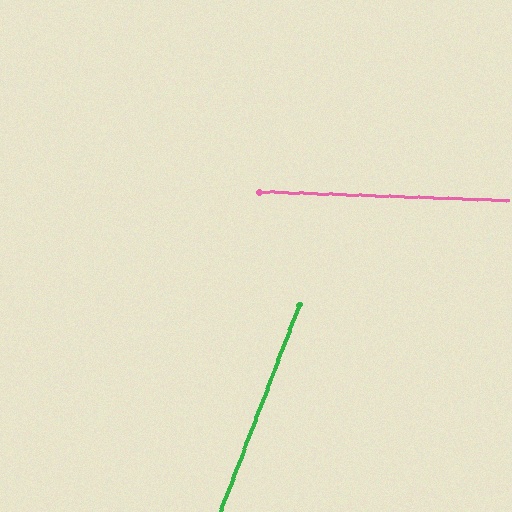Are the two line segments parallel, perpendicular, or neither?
Neither parallel nor perpendicular — they differ by about 71°.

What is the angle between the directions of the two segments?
Approximately 71 degrees.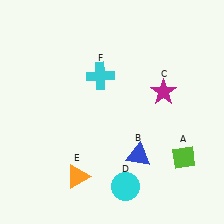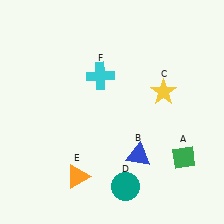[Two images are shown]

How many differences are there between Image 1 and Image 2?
There are 3 differences between the two images.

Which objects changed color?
A changed from lime to green. C changed from magenta to yellow. D changed from cyan to teal.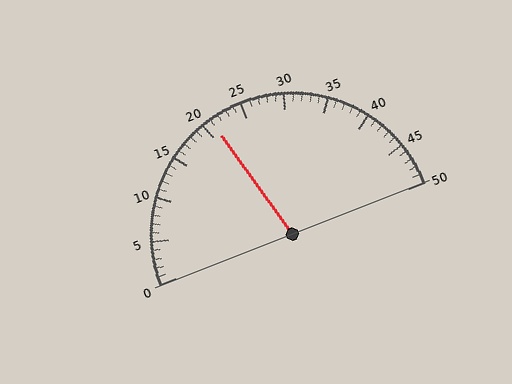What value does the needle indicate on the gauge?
The needle indicates approximately 21.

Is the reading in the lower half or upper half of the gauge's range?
The reading is in the lower half of the range (0 to 50).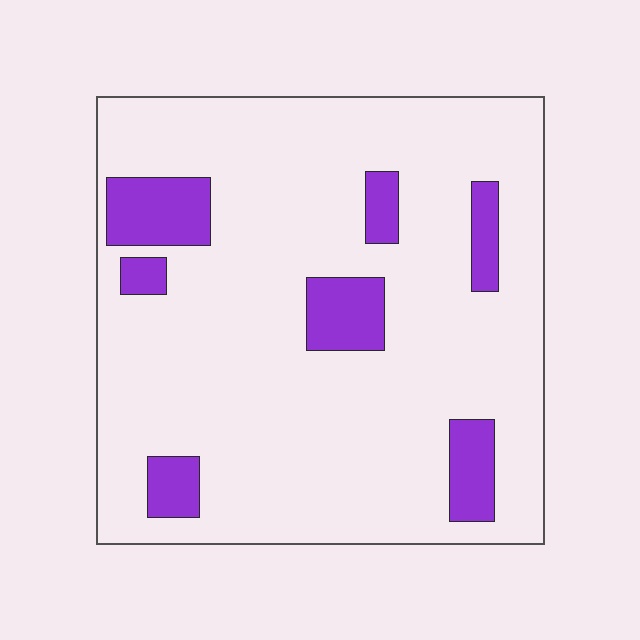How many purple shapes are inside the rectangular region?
7.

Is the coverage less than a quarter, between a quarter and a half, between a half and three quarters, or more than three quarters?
Less than a quarter.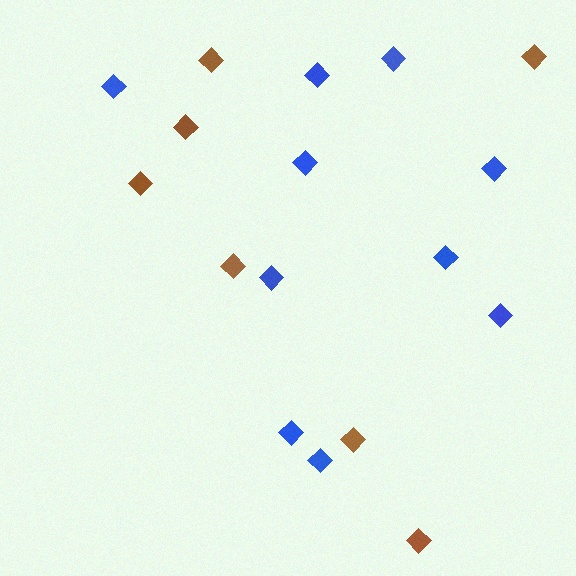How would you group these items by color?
There are 2 groups: one group of blue diamonds (10) and one group of brown diamonds (7).